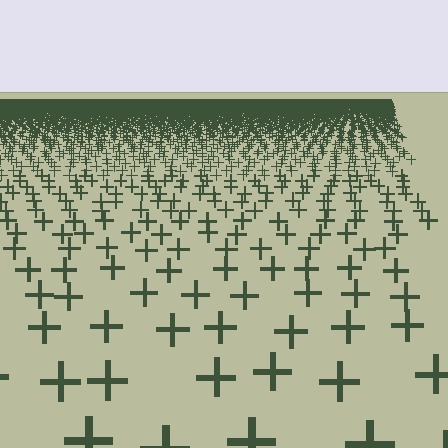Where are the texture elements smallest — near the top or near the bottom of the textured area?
Near the top.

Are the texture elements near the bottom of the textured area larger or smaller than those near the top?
Larger. Near the bottom, elements are closer to the viewer and appear at a bigger on-screen size.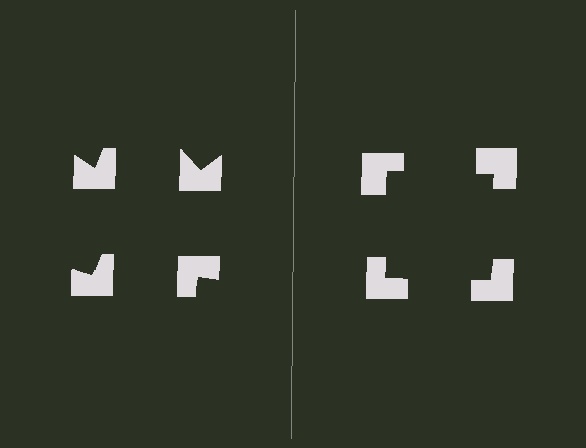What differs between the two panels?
The notched squares are positioned identically on both sides; only the wedge orientations differ. On the right they align to a square; on the left they are misaligned.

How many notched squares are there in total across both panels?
8 — 4 on each side.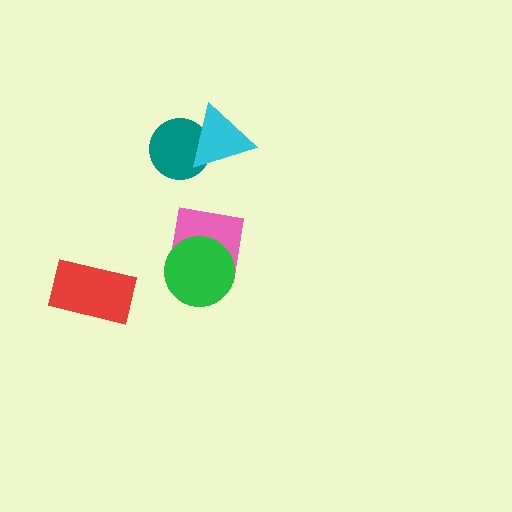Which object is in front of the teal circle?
The cyan triangle is in front of the teal circle.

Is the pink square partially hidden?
Yes, it is partially covered by another shape.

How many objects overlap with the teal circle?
1 object overlaps with the teal circle.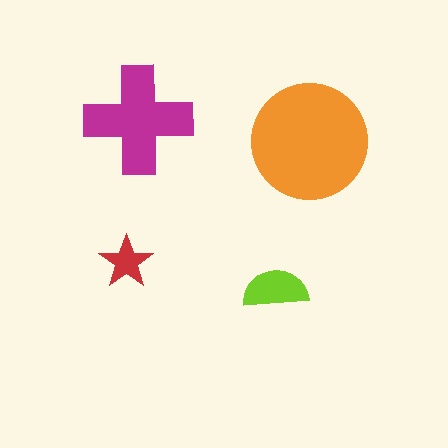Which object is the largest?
The orange circle.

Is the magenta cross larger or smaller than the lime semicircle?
Larger.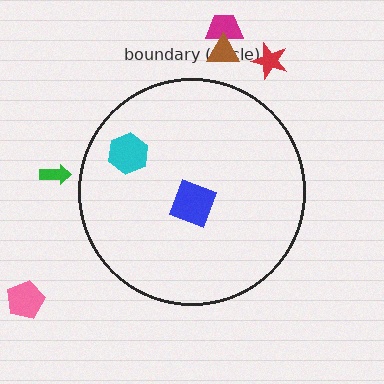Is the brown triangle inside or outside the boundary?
Outside.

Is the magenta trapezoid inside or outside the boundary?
Outside.